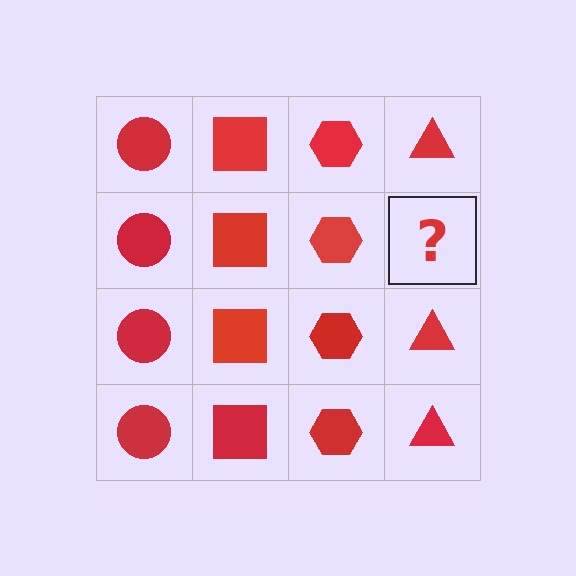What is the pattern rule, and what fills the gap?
The rule is that each column has a consistent shape. The gap should be filled with a red triangle.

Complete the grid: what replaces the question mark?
The question mark should be replaced with a red triangle.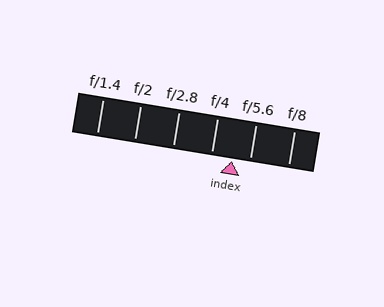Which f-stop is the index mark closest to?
The index mark is closest to f/5.6.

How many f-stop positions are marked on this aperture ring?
There are 6 f-stop positions marked.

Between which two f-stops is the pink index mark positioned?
The index mark is between f/4 and f/5.6.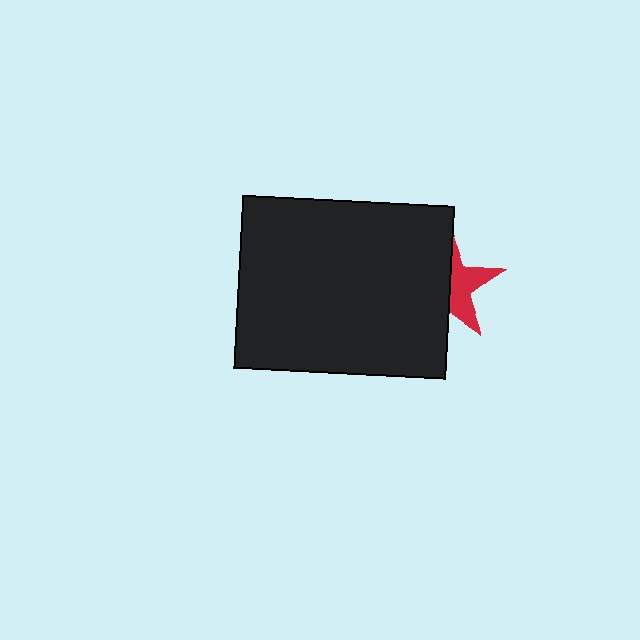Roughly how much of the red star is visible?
A small part of it is visible (roughly 42%).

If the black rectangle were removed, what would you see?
You would see the complete red star.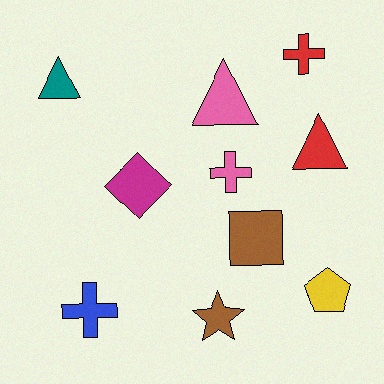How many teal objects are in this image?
There is 1 teal object.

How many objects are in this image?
There are 10 objects.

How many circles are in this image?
There are no circles.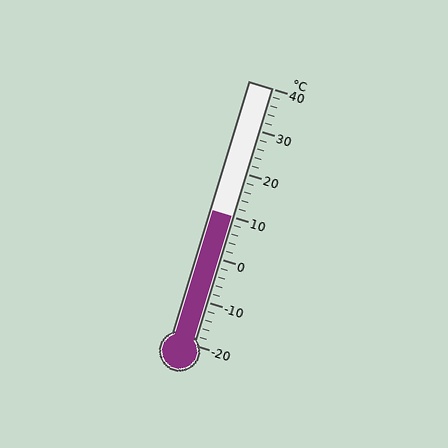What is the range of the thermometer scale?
The thermometer scale ranges from -20°C to 40°C.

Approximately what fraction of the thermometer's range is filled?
The thermometer is filled to approximately 50% of its range.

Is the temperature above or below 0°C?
The temperature is above 0°C.